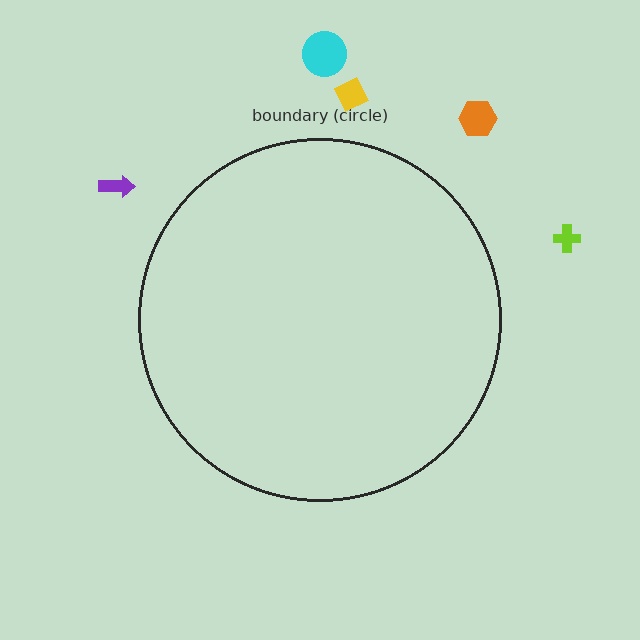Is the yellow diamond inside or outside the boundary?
Outside.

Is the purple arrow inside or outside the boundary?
Outside.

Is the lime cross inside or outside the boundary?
Outside.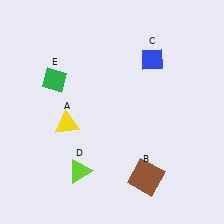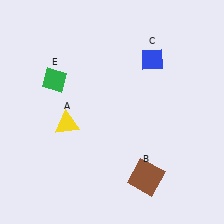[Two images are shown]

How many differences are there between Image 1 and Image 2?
There is 1 difference between the two images.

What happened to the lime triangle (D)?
The lime triangle (D) was removed in Image 2. It was in the bottom-left area of Image 1.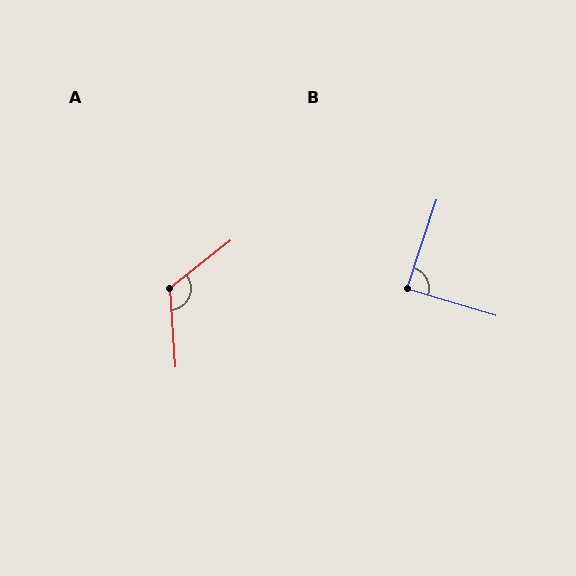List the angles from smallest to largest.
B (89°), A (124°).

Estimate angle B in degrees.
Approximately 89 degrees.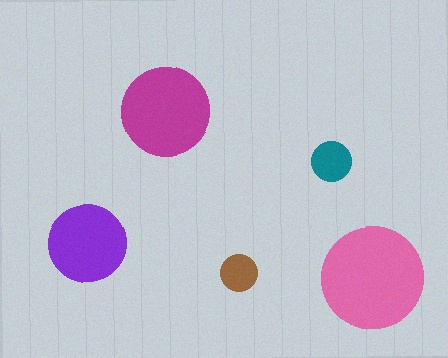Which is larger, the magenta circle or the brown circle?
The magenta one.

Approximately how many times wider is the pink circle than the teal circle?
About 2.5 times wider.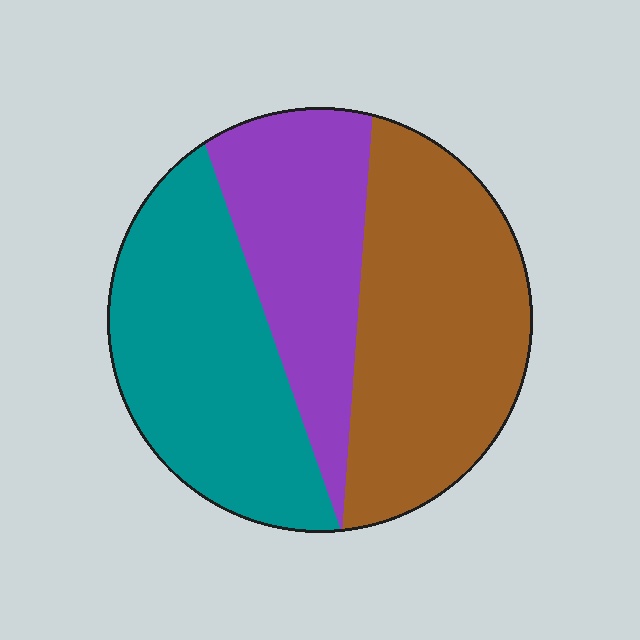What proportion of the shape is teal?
Teal takes up between a third and a half of the shape.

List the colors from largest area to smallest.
From largest to smallest: brown, teal, purple.